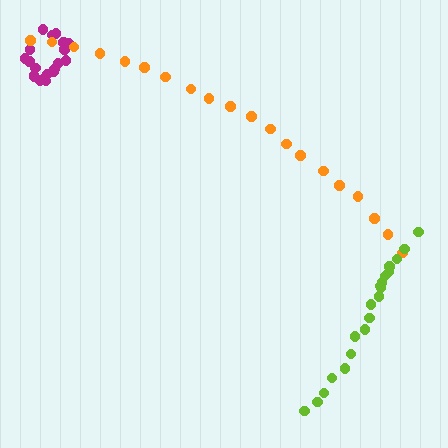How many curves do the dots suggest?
There are 3 distinct paths.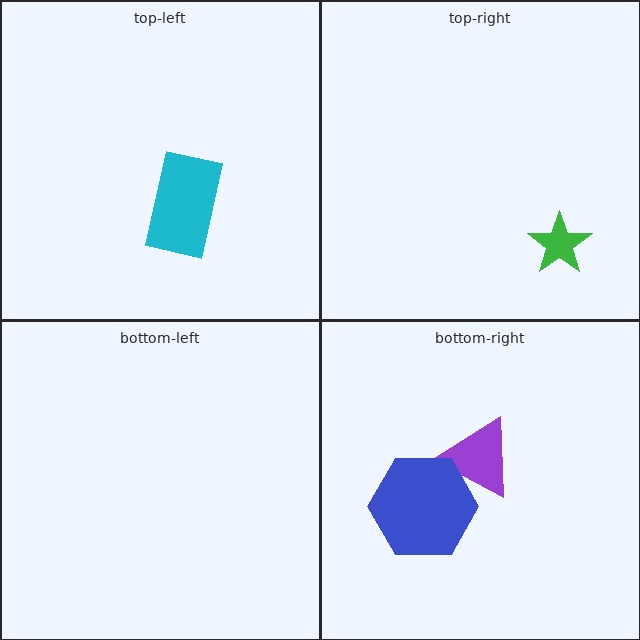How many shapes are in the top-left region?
1.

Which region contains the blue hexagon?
The bottom-right region.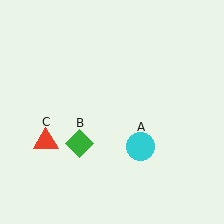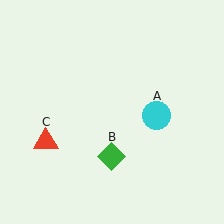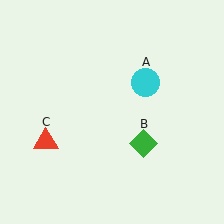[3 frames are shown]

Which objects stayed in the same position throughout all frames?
Red triangle (object C) remained stationary.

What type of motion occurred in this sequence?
The cyan circle (object A), green diamond (object B) rotated counterclockwise around the center of the scene.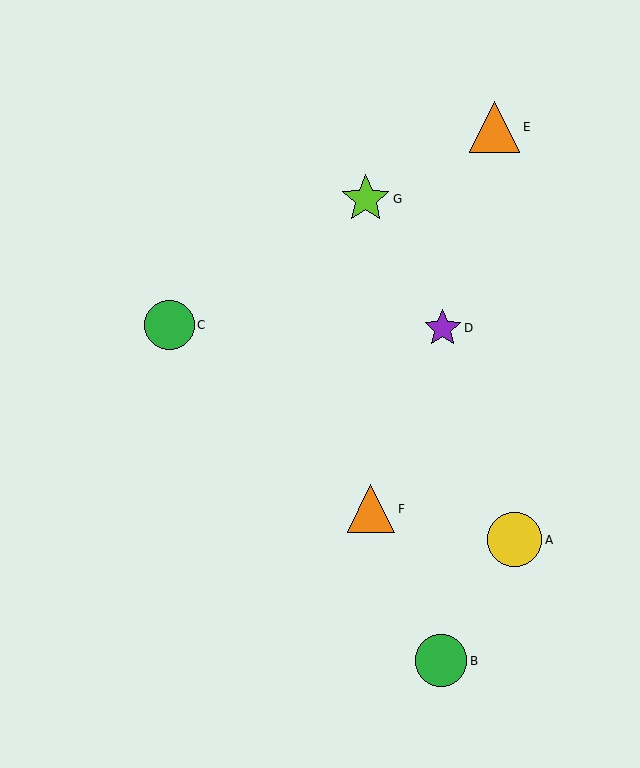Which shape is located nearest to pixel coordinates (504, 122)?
The orange triangle (labeled E) at (495, 127) is nearest to that location.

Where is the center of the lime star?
The center of the lime star is at (366, 199).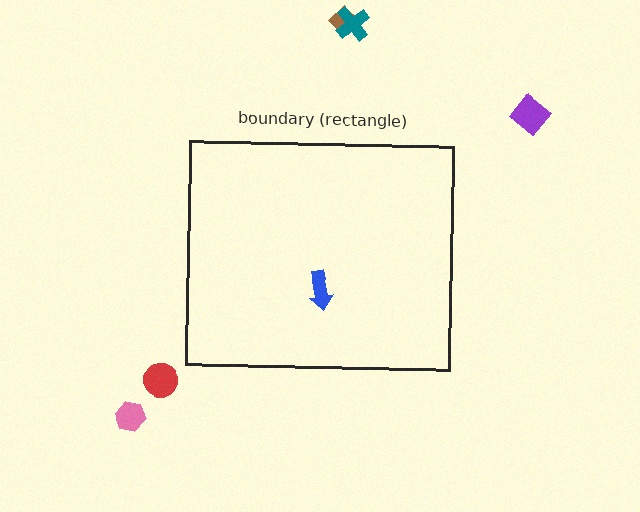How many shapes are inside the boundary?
1 inside, 5 outside.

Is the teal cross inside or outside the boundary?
Outside.